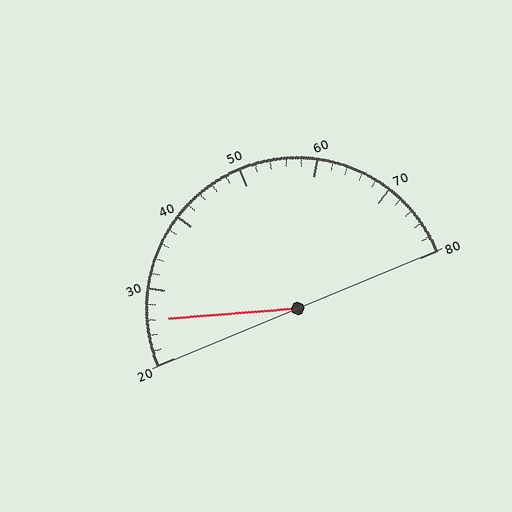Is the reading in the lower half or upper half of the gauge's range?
The reading is in the lower half of the range (20 to 80).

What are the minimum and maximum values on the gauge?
The gauge ranges from 20 to 80.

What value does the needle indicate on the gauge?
The needle indicates approximately 26.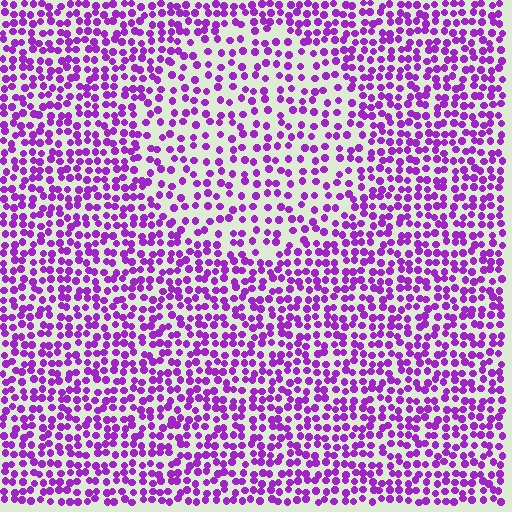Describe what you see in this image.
The image contains small purple elements arranged at two different densities. A circle-shaped region is visible where the elements are less densely packed than the surrounding area.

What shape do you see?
I see a circle.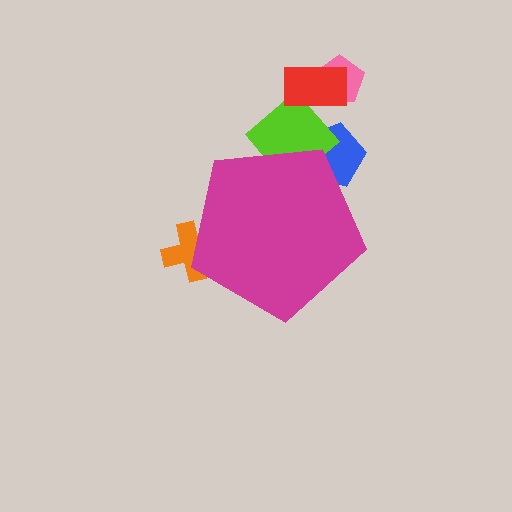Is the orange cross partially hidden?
Yes, the orange cross is partially hidden behind the magenta pentagon.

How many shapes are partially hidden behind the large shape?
3 shapes are partially hidden.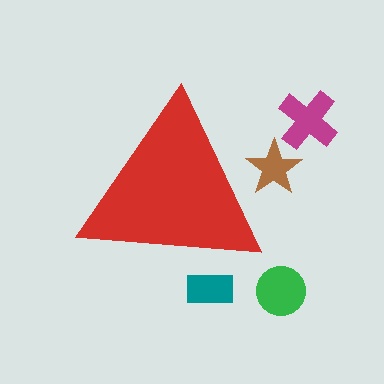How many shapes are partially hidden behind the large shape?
2 shapes are partially hidden.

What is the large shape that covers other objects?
A red triangle.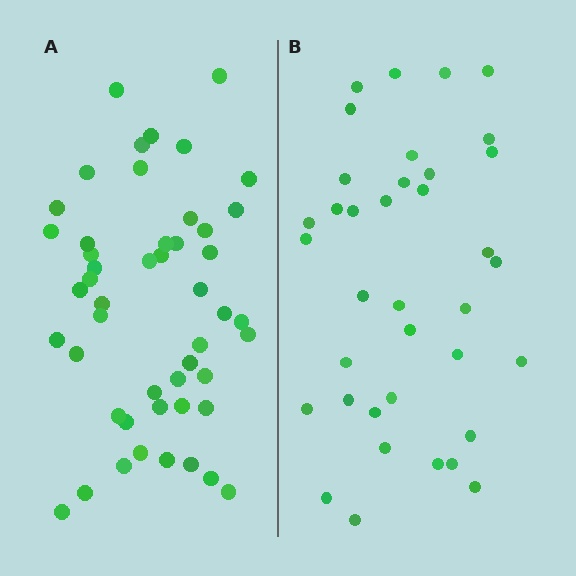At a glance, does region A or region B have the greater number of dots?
Region A (the left region) has more dots.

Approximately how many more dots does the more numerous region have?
Region A has roughly 12 or so more dots than region B.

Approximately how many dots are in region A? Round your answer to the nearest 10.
About 50 dots. (The exact count is 49, which rounds to 50.)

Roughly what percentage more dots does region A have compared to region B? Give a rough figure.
About 30% more.